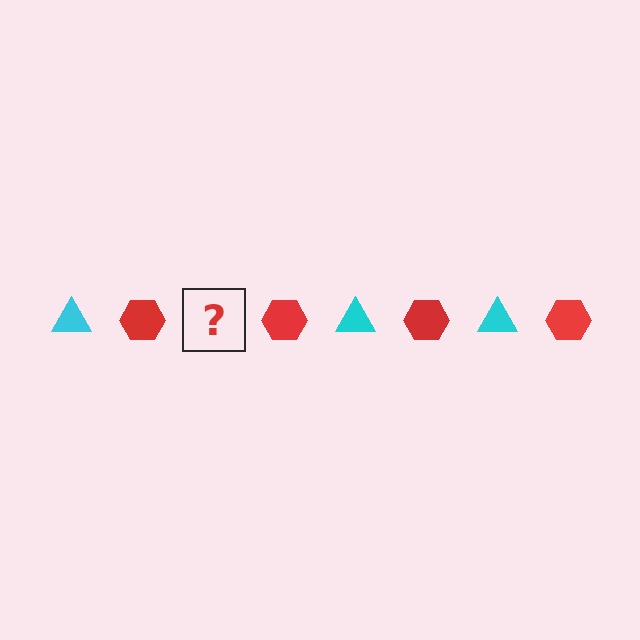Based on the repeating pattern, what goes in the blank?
The blank should be a cyan triangle.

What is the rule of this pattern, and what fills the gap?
The rule is that the pattern alternates between cyan triangle and red hexagon. The gap should be filled with a cyan triangle.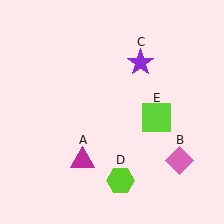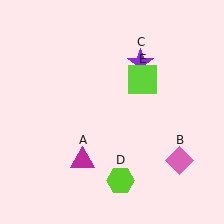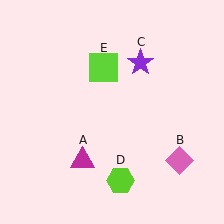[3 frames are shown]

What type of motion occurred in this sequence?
The lime square (object E) rotated counterclockwise around the center of the scene.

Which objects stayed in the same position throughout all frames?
Magenta triangle (object A) and pink diamond (object B) and purple star (object C) and lime hexagon (object D) remained stationary.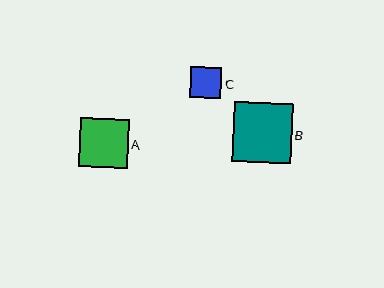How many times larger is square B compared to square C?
Square B is approximately 1.9 times the size of square C.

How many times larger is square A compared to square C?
Square A is approximately 1.6 times the size of square C.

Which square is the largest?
Square B is the largest with a size of approximately 59 pixels.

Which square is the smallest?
Square C is the smallest with a size of approximately 31 pixels.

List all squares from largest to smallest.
From largest to smallest: B, A, C.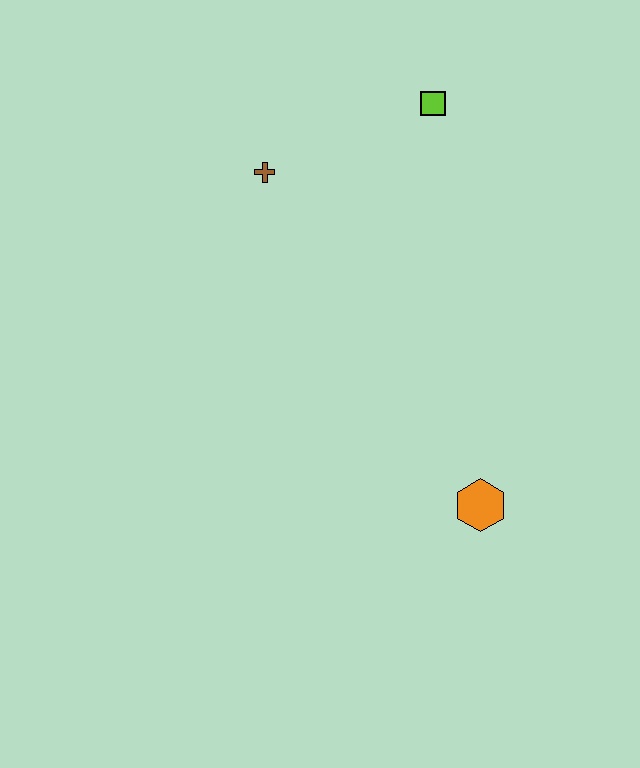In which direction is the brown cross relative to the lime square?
The brown cross is to the left of the lime square.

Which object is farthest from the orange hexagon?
The lime square is farthest from the orange hexagon.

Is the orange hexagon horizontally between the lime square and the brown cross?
No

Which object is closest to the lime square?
The brown cross is closest to the lime square.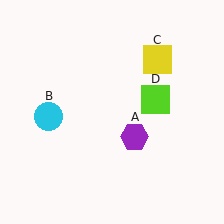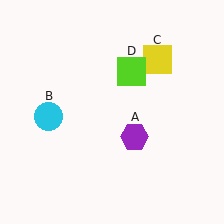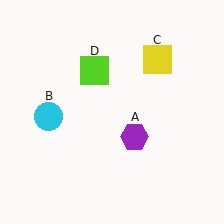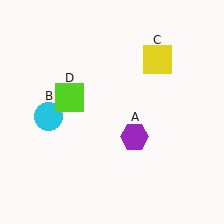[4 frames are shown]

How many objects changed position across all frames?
1 object changed position: lime square (object D).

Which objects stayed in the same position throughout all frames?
Purple hexagon (object A) and cyan circle (object B) and yellow square (object C) remained stationary.